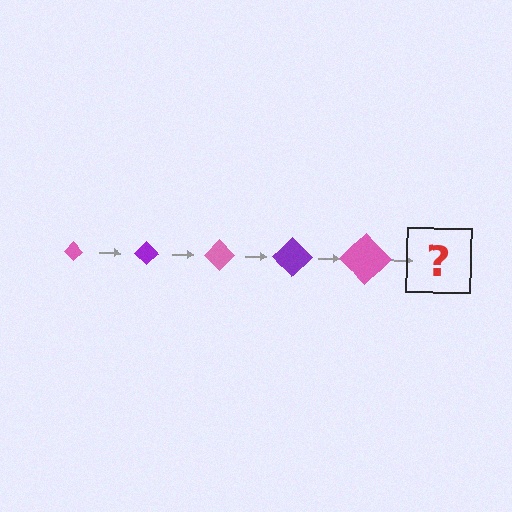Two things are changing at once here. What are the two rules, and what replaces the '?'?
The two rules are that the diamond grows larger each step and the color cycles through pink and purple. The '?' should be a purple diamond, larger than the previous one.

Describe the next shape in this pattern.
It should be a purple diamond, larger than the previous one.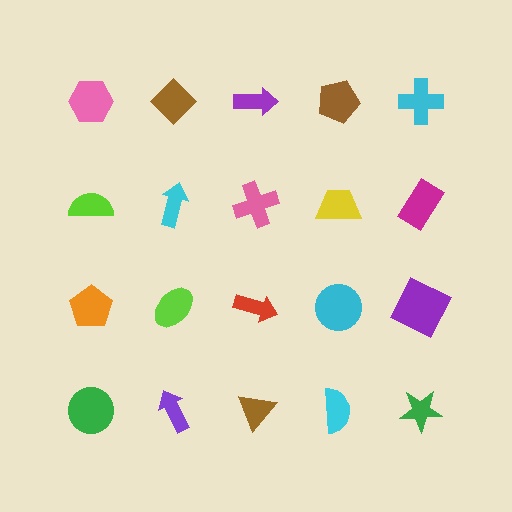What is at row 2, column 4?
A yellow trapezoid.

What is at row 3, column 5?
A purple square.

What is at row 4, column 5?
A green star.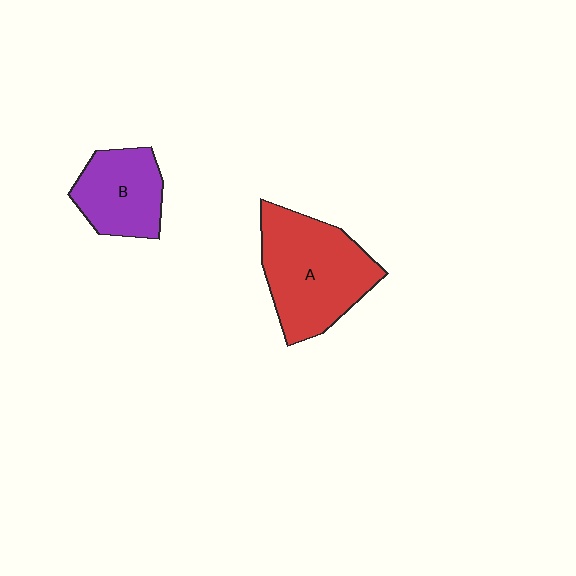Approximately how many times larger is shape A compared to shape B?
Approximately 1.6 times.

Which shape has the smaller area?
Shape B (purple).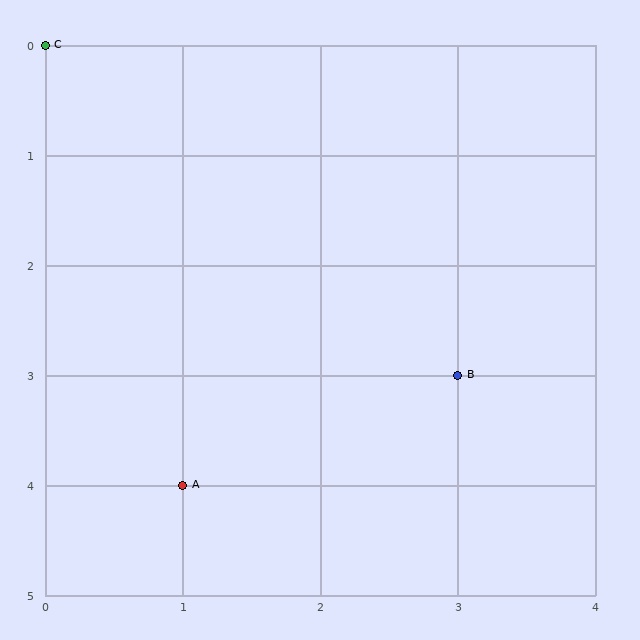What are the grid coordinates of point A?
Point A is at grid coordinates (1, 4).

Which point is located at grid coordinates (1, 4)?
Point A is at (1, 4).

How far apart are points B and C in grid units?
Points B and C are 3 columns and 3 rows apart (about 4.2 grid units diagonally).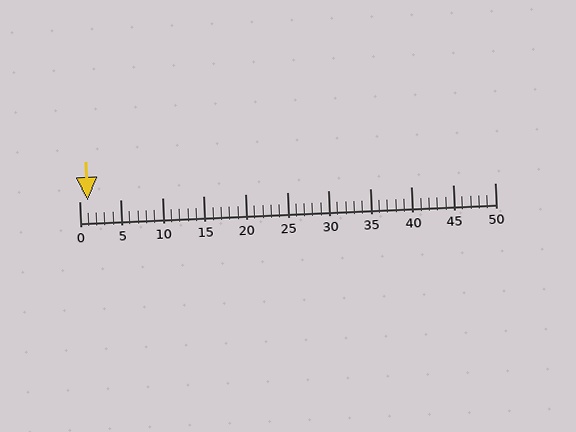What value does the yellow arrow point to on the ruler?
The yellow arrow points to approximately 1.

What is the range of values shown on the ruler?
The ruler shows values from 0 to 50.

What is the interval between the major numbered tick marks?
The major tick marks are spaced 5 units apart.